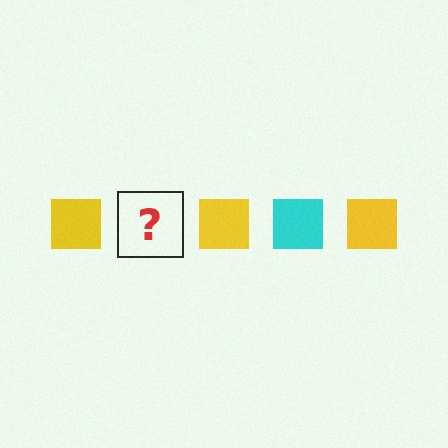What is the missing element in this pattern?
The missing element is a cyan square.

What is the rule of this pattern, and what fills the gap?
The rule is that the pattern cycles through yellow, cyan squares. The gap should be filled with a cyan square.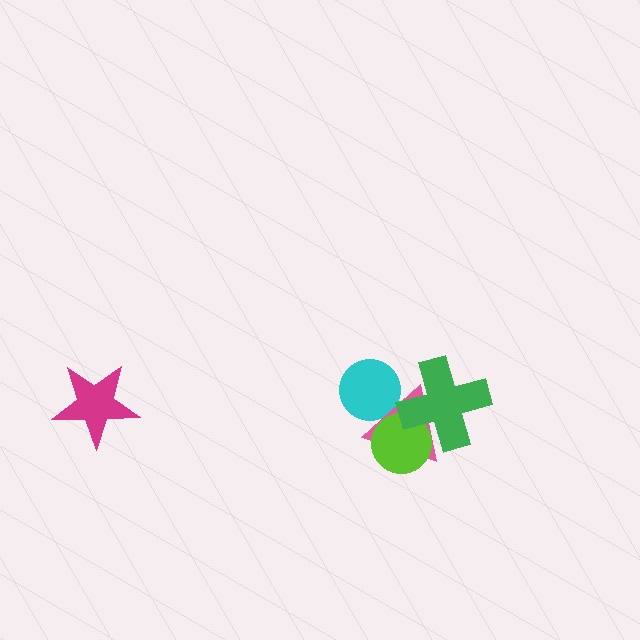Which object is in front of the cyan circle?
The pink triangle is in front of the cyan circle.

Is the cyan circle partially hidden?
Yes, it is partially covered by another shape.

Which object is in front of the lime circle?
The green cross is in front of the lime circle.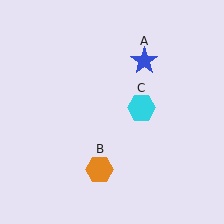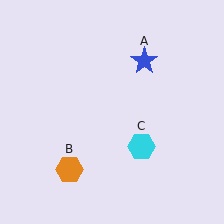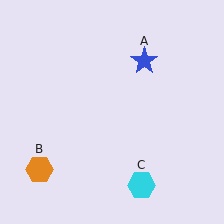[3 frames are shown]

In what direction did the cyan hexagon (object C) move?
The cyan hexagon (object C) moved down.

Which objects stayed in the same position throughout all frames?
Blue star (object A) remained stationary.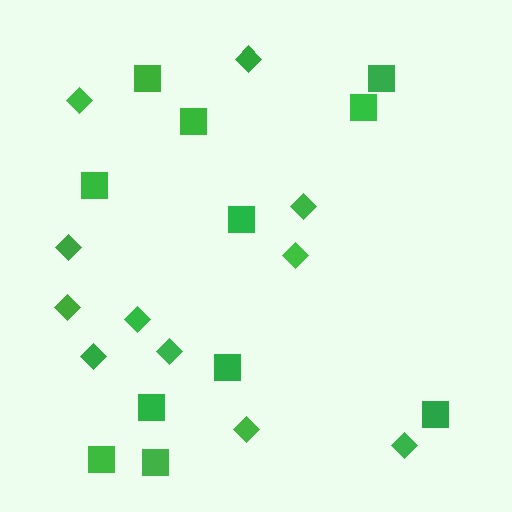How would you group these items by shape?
There are 2 groups: one group of squares (11) and one group of diamonds (11).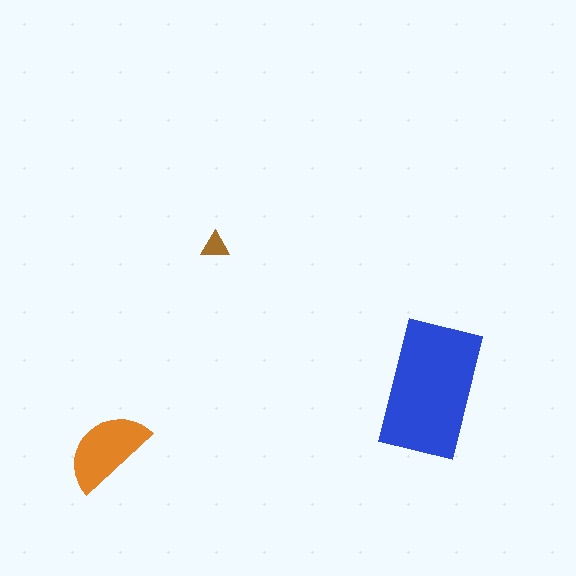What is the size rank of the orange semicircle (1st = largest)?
2nd.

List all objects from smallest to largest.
The brown triangle, the orange semicircle, the blue rectangle.